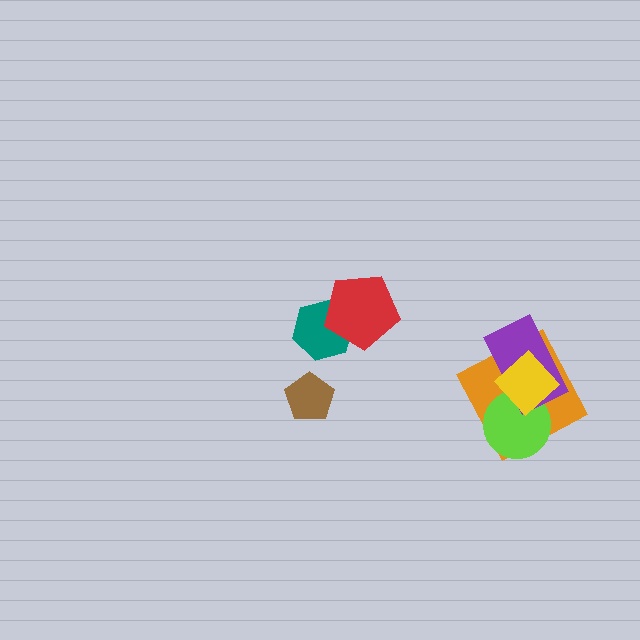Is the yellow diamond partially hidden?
No, no other shape covers it.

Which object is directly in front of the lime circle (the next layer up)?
The purple rectangle is directly in front of the lime circle.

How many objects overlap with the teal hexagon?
1 object overlaps with the teal hexagon.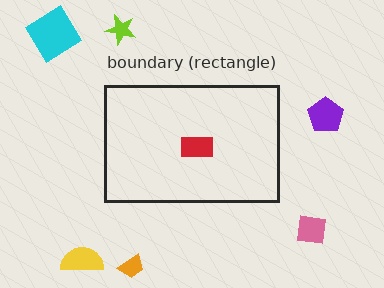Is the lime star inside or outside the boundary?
Outside.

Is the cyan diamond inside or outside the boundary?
Outside.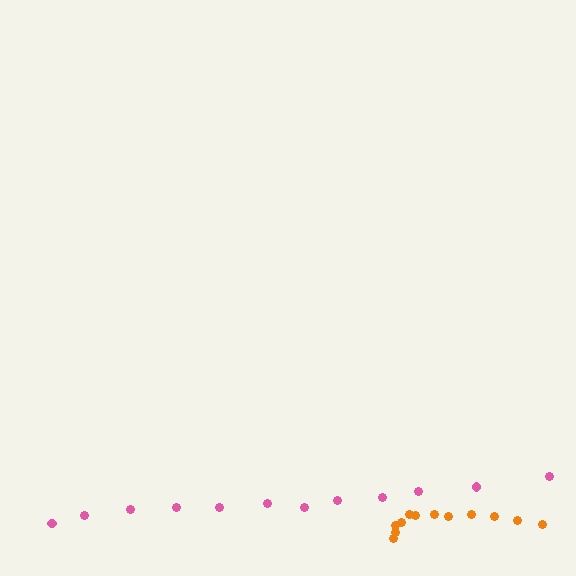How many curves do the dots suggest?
There are 2 distinct paths.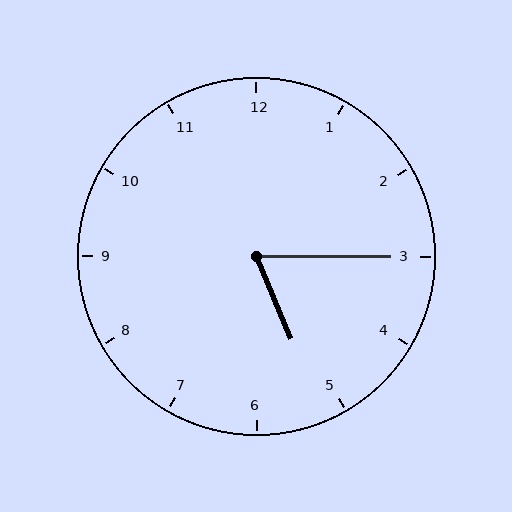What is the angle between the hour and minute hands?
Approximately 68 degrees.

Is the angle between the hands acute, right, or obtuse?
It is acute.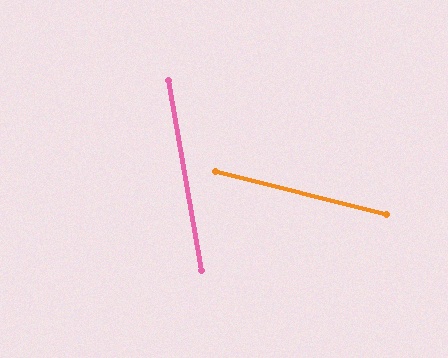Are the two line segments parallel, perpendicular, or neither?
Neither parallel nor perpendicular — they differ by about 66°.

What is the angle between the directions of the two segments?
Approximately 66 degrees.